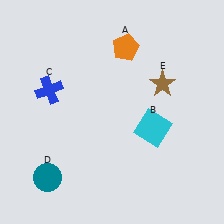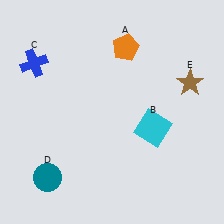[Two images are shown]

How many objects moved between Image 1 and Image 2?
2 objects moved between the two images.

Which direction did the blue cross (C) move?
The blue cross (C) moved up.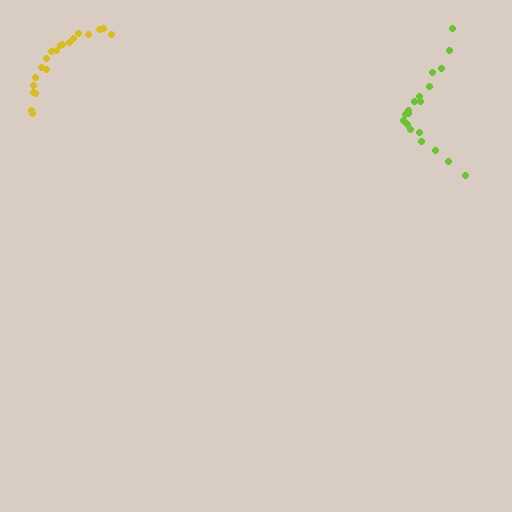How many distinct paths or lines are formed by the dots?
There are 2 distinct paths.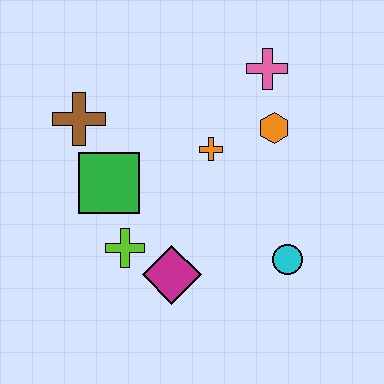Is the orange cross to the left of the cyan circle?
Yes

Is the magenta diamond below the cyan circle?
Yes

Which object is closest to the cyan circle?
The magenta diamond is closest to the cyan circle.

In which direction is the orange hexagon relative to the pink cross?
The orange hexagon is below the pink cross.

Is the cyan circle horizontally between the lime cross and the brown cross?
No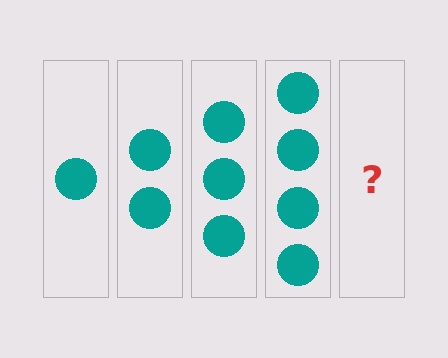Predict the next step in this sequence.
The next step is 5 circles.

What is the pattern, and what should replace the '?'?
The pattern is that each step adds one more circle. The '?' should be 5 circles.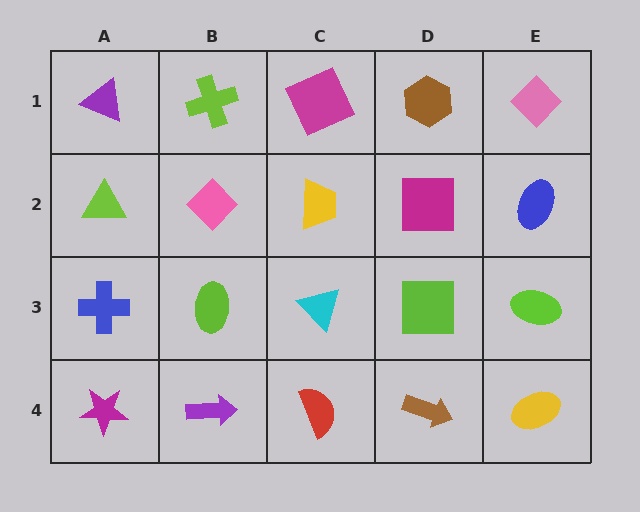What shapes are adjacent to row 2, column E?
A pink diamond (row 1, column E), a lime ellipse (row 3, column E), a magenta square (row 2, column D).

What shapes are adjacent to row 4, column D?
A lime square (row 3, column D), a red semicircle (row 4, column C), a yellow ellipse (row 4, column E).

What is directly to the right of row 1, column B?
A magenta square.